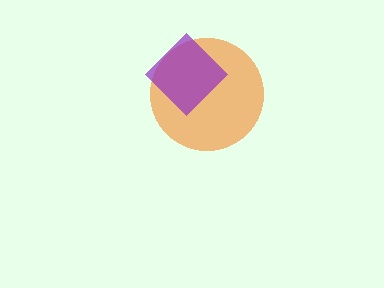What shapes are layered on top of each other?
The layered shapes are: an orange circle, a purple diamond.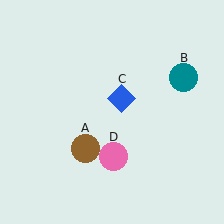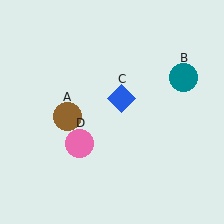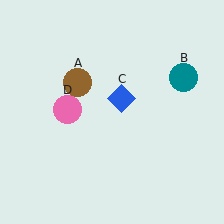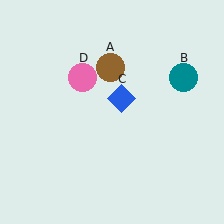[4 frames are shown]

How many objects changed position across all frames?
2 objects changed position: brown circle (object A), pink circle (object D).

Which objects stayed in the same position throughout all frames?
Teal circle (object B) and blue diamond (object C) remained stationary.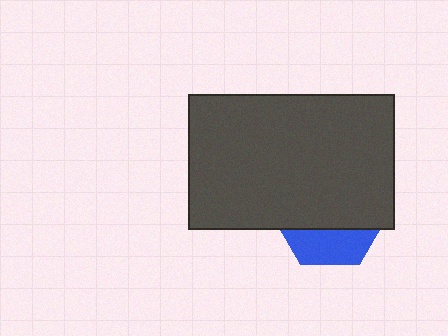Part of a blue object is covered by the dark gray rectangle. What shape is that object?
It is a hexagon.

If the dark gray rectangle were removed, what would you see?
You would see the complete blue hexagon.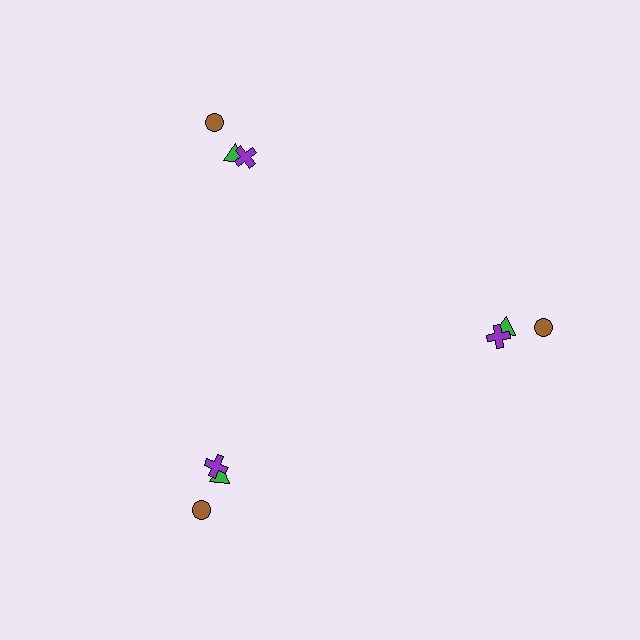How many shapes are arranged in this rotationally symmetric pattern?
There are 9 shapes, arranged in 3 groups of 3.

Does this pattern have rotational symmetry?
Yes, this pattern has 3-fold rotational symmetry. It looks the same after rotating 120 degrees around the center.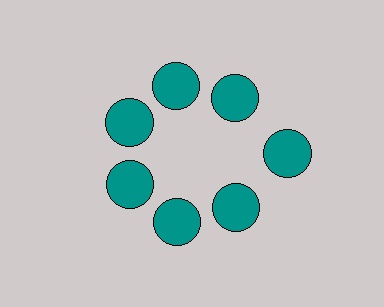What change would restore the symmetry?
The symmetry would be restored by moving it inward, back onto the ring so that all 7 circles sit at equal angles and equal distance from the center.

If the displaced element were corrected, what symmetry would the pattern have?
It would have 7-fold rotational symmetry — the pattern would map onto itself every 51 degrees.